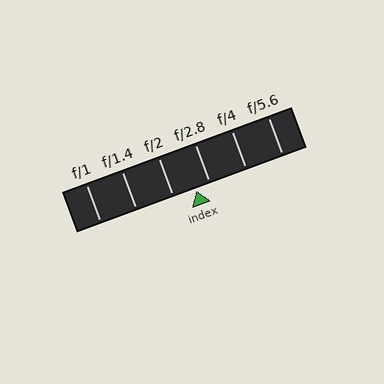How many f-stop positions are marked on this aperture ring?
There are 6 f-stop positions marked.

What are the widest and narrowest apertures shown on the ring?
The widest aperture shown is f/1 and the narrowest is f/5.6.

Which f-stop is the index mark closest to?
The index mark is closest to f/2.8.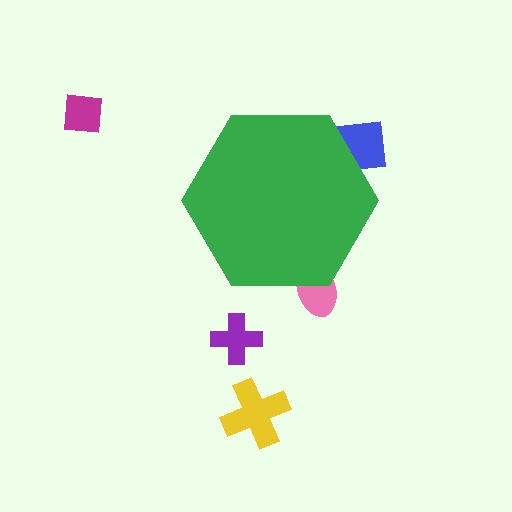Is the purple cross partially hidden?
No, the purple cross is fully visible.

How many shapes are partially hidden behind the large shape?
2 shapes are partially hidden.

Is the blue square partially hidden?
Yes, the blue square is partially hidden behind the green hexagon.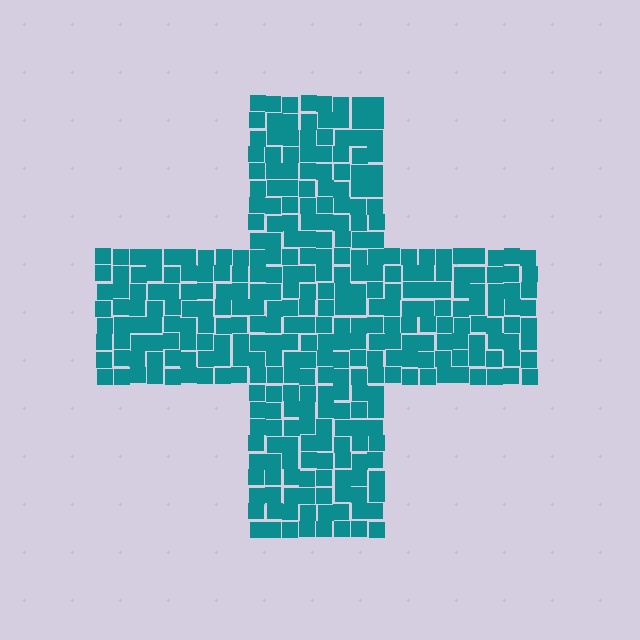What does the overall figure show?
The overall figure shows a cross.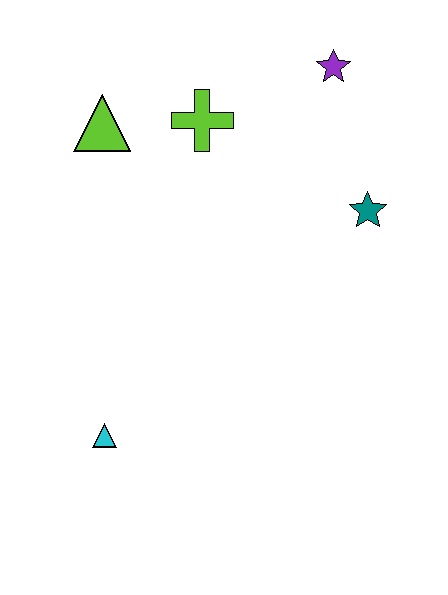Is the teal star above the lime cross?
No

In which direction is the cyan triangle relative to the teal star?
The cyan triangle is to the left of the teal star.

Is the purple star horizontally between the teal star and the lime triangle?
Yes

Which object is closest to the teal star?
The purple star is closest to the teal star.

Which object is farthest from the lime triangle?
The cyan triangle is farthest from the lime triangle.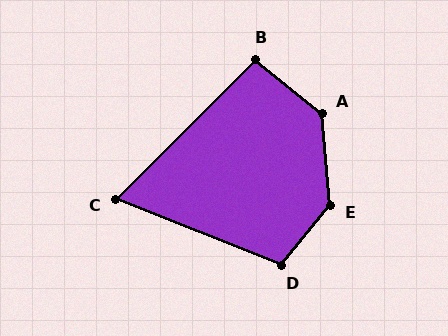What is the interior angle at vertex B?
Approximately 96 degrees (obtuse).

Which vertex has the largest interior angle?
E, at approximately 136 degrees.